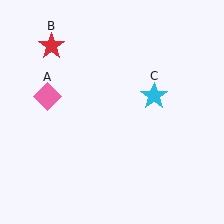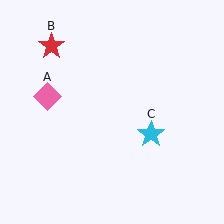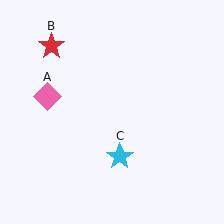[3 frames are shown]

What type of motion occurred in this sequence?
The cyan star (object C) rotated clockwise around the center of the scene.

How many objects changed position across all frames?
1 object changed position: cyan star (object C).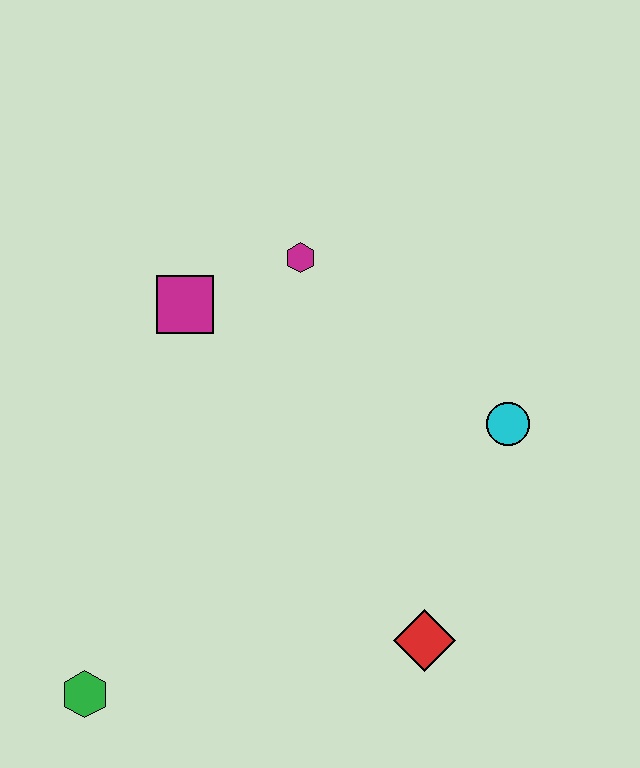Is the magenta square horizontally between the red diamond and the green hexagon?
Yes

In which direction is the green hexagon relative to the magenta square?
The green hexagon is below the magenta square.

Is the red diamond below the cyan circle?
Yes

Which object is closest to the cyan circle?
The red diamond is closest to the cyan circle.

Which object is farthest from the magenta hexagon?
The green hexagon is farthest from the magenta hexagon.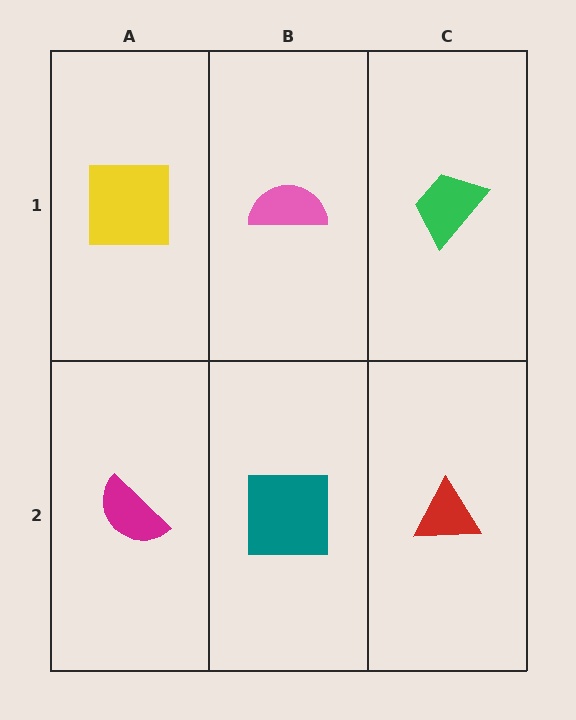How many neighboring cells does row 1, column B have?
3.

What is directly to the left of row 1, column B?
A yellow square.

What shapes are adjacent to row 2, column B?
A pink semicircle (row 1, column B), a magenta semicircle (row 2, column A), a red triangle (row 2, column C).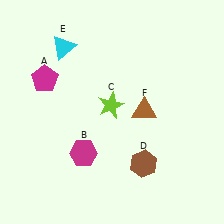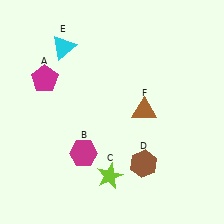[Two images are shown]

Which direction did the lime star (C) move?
The lime star (C) moved down.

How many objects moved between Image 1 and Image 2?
1 object moved between the two images.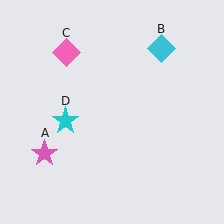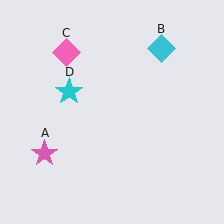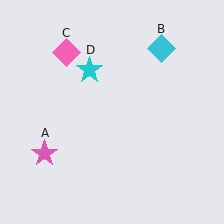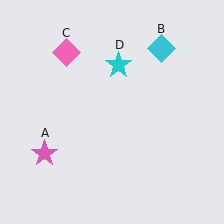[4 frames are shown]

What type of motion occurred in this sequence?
The cyan star (object D) rotated clockwise around the center of the scene.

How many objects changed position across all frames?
1 object changed position: cyan star (object D).